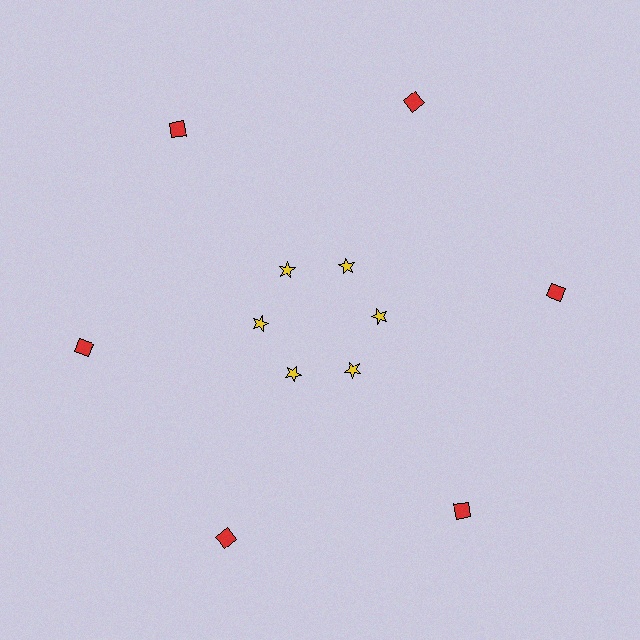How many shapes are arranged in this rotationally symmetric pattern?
There are 12 shapes, arranged in 6 groups of 2.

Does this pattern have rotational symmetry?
Yes, this pattern has 6-fold rotational symmetry. It looks the same after rotating 60 degrees around the center.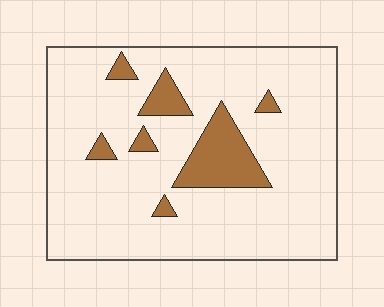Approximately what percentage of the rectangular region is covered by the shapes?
Approximately 15%.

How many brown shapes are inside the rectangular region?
7.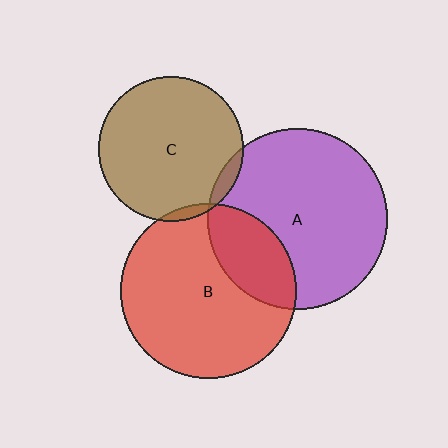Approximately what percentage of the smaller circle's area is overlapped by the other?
Approximately 25%.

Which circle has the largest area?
Circle A (purple).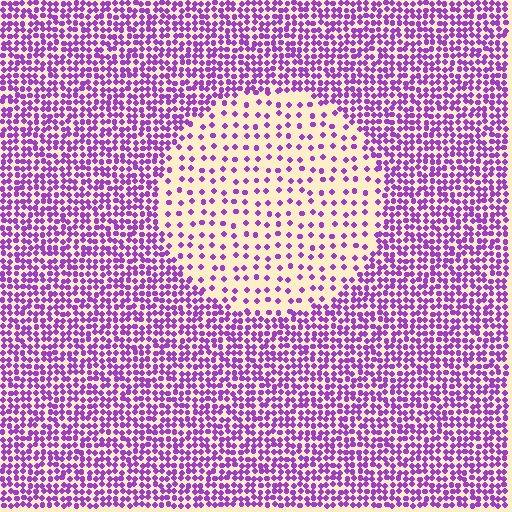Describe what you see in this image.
The image contains small purple elements arranged at two different densities. A circle-shaped region is visible where the elements are less densely packed than the surrounding area.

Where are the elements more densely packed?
The elements are more densely packed outside the circle boundary.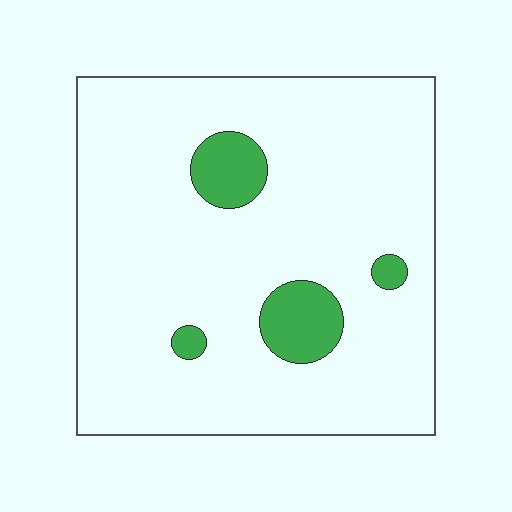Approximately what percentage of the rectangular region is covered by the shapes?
Approximately 10%.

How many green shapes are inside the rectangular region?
4.